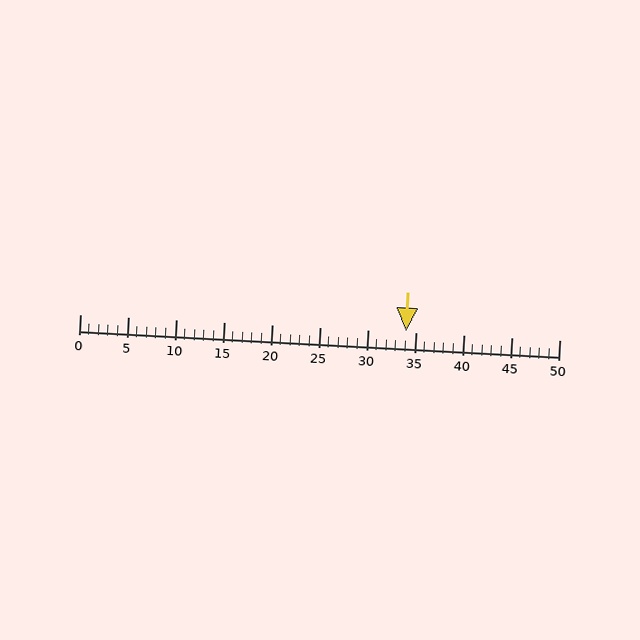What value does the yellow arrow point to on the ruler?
The yellow arrow points to approximately 34.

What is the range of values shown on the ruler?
The ruler shows values from 0 to 50.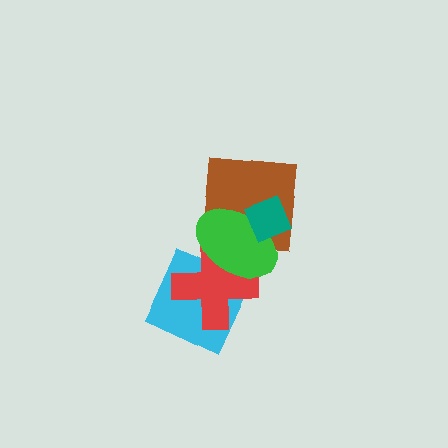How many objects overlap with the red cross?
2 objects overlap with the red cross.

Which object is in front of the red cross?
The green ellipse is in front of the red cross.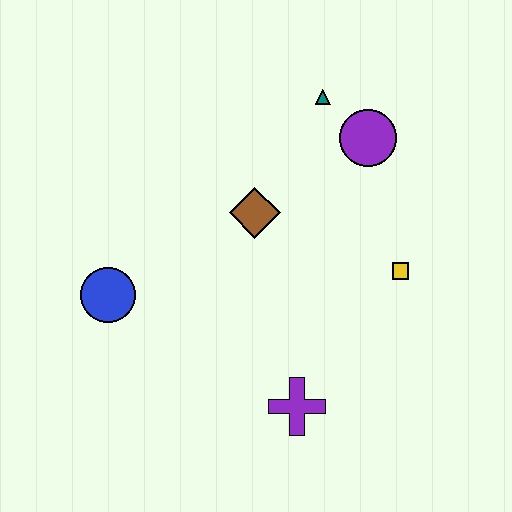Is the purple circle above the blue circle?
Yes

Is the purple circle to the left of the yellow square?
Yes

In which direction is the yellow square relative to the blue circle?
The yellow square is to the right of the blue circle.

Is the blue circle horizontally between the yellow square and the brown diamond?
No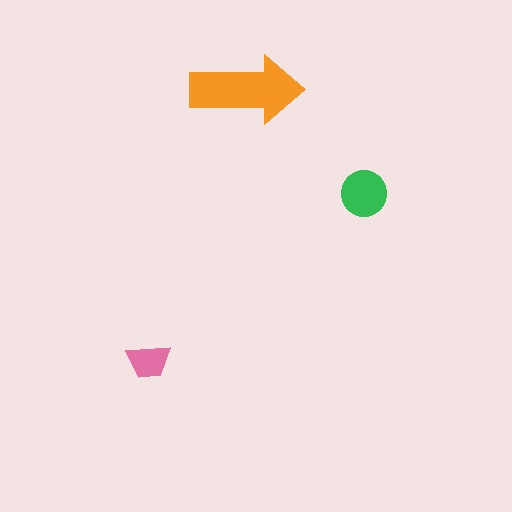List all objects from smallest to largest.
The pink trapezoid, the green circle, the orange arrow.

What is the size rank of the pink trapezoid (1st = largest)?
3rd.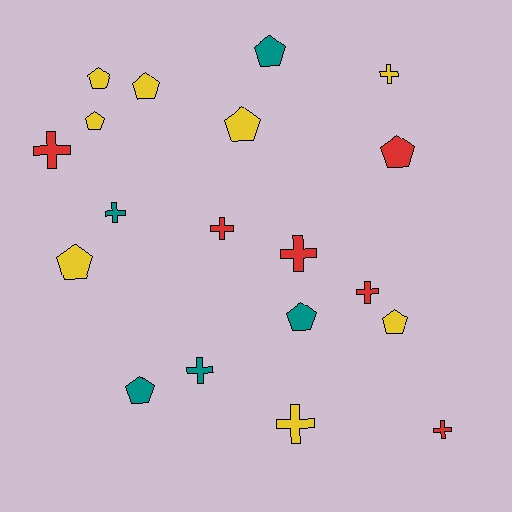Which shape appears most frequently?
Pentagon, with 10 objects.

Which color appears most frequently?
Yellow, with 8 objects.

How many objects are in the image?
There are 19 objects.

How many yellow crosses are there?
There are 2 yellow crosses.